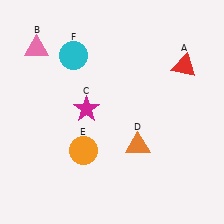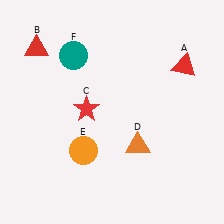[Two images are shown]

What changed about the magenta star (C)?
In Image 1, C is magenta. In Image 2, it changed to red.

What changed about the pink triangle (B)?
In Image 1, B is pink. In Image 2, it changed to red.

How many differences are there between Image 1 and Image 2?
There are 3 differences between the two images.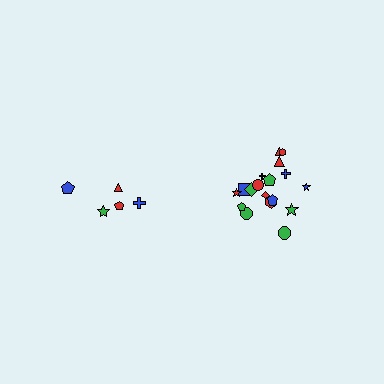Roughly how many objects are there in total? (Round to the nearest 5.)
Roughly 25 objects in total.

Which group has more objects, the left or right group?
The right group.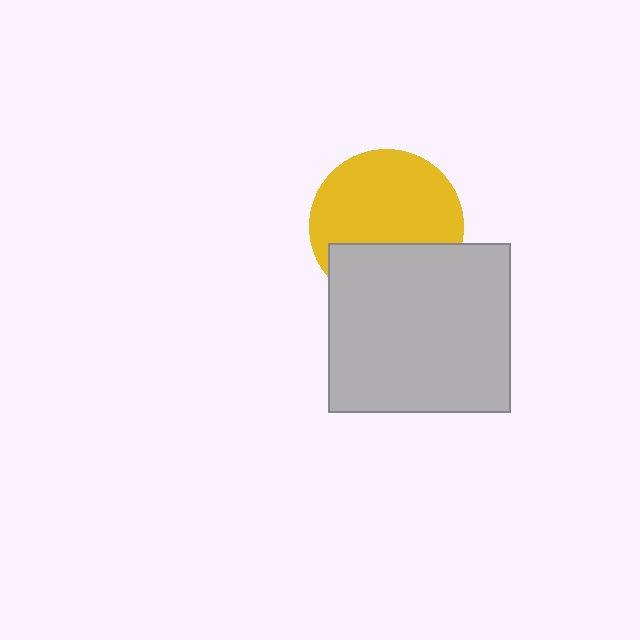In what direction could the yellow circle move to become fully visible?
The yellow circle could move up. That would shift it out from behind the light gray rectangle entirely.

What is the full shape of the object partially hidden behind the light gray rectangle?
The partially hidden object is a yellow circle.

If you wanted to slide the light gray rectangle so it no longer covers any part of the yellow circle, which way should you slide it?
Slide it down — that is the most direct way to separate the two shapes.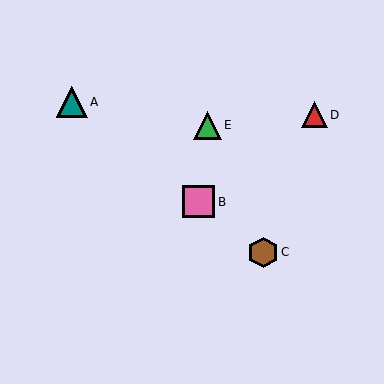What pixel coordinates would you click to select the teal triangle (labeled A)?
Click at (72, 102) to select the teal triangle A.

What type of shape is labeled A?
Shape A is a teal triangle.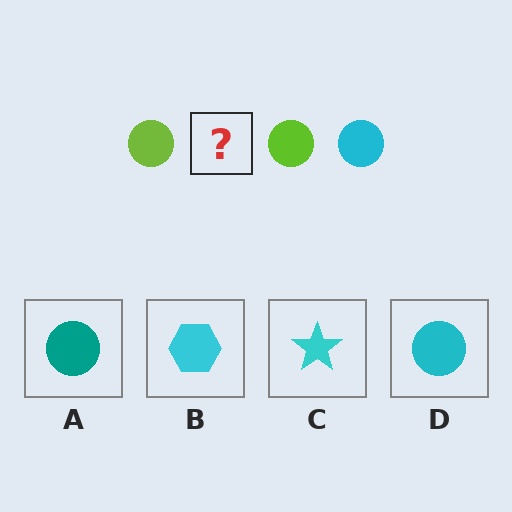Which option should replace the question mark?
Option D.